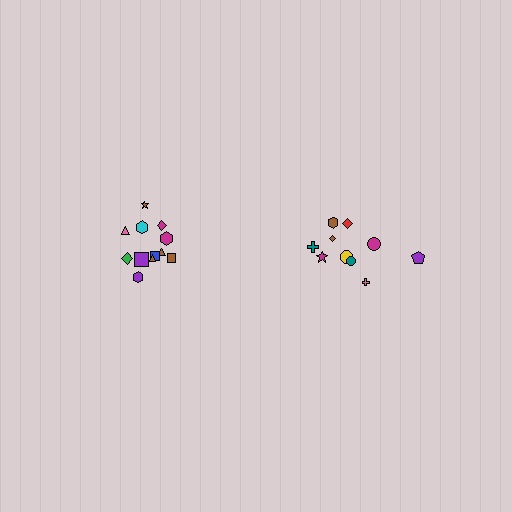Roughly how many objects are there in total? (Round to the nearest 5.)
Roughly 20 objects in total.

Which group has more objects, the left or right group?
The left group.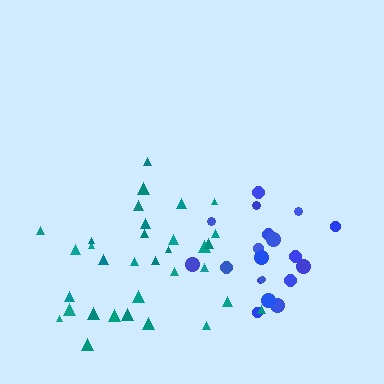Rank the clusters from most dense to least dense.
blue, teal.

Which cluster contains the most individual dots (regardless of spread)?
Teal (33).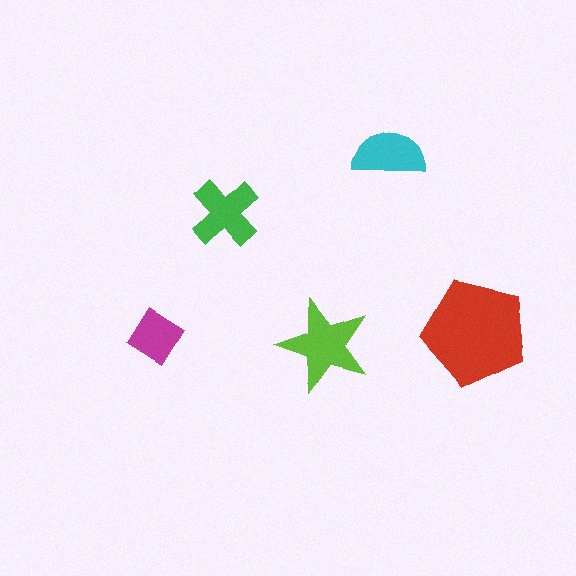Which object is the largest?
The red pentagon.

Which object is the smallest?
The magenta diamond.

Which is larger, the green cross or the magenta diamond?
The green cross.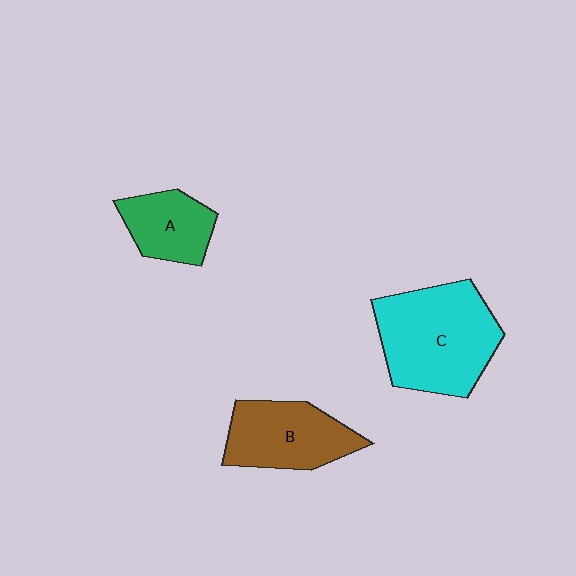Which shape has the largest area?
Shape C (cyan).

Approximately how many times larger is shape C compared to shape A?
Approximately 2.0 times.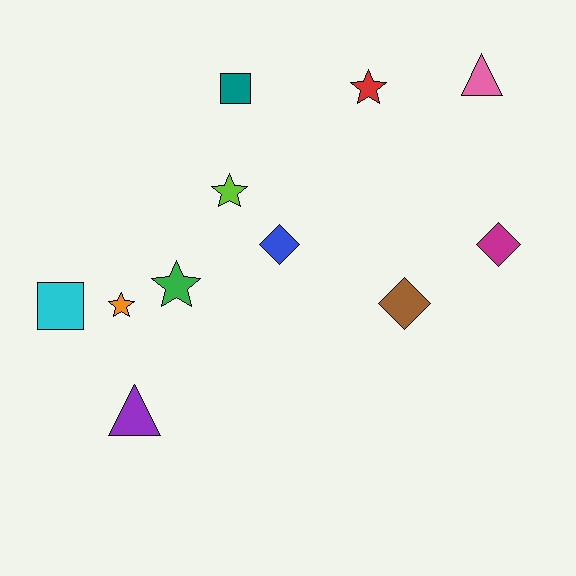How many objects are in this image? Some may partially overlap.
There are 11 objects.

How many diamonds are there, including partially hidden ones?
There are 3 diamonds.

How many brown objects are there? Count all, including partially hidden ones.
There is 1 brown object.